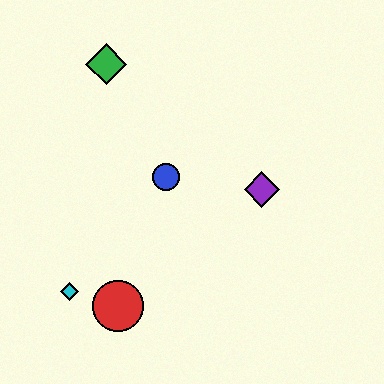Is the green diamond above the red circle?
Yes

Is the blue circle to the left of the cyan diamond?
No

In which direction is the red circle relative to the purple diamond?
The red circle is to the left of the purple diamond.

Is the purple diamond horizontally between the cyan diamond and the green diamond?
No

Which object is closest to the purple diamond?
The blue circle is closest to the purple diamond.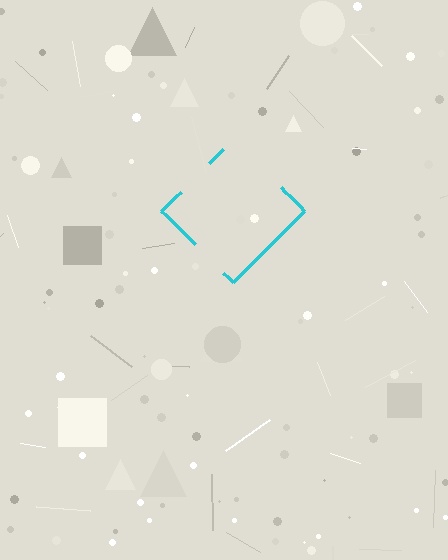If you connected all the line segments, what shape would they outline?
They would outline a diamond.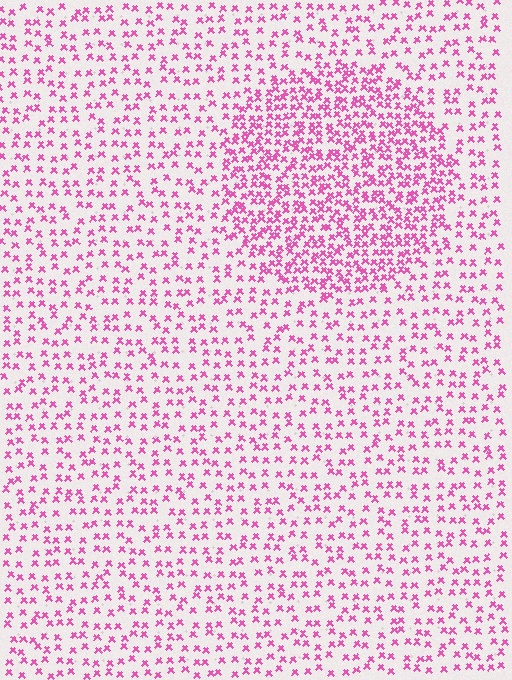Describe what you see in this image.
The image contains small pink elements arranged at two different densities. A circle-shaped region is visible where the elements are more densely packed than the surrounding area.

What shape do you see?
I see a circle.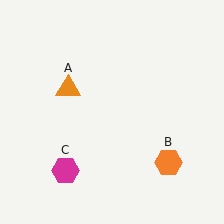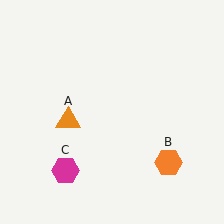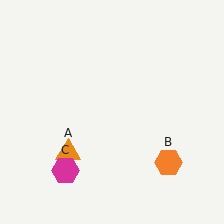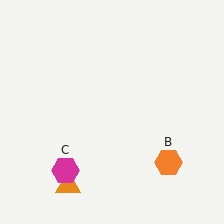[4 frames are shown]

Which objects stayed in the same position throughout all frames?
Orange hexagon (object B) and magenta hexagon (object C) remained stationary.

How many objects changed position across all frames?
1 object changed position: orange triangle (object A).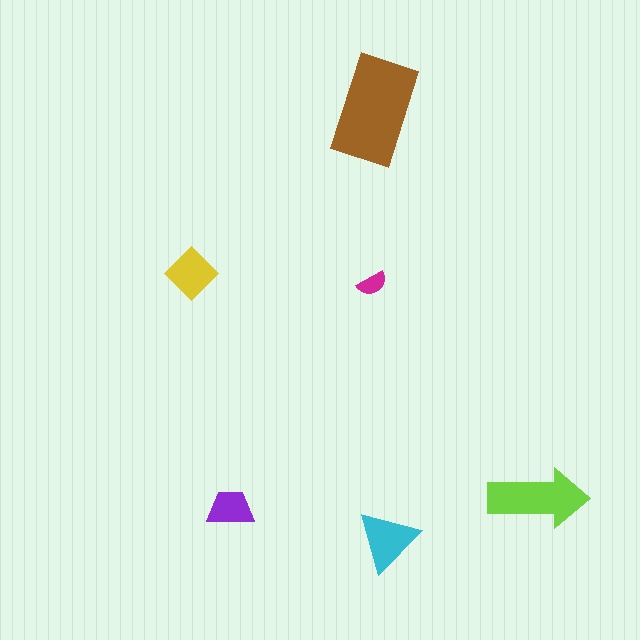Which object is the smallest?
The magenta semicircle.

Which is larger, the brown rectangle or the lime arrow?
The brown rectangle.